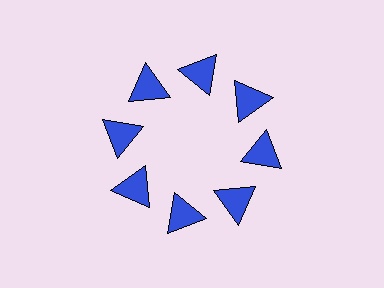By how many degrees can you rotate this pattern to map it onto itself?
The pattern maps onto itself every 45 degrees of rotation.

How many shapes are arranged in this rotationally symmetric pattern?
There are 8 shapes, arranged in 8 groups of 1.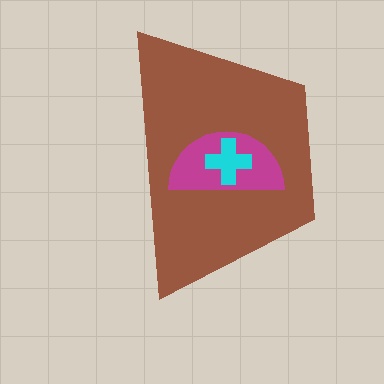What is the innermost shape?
The cyan cross.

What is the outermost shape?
The brown trapezoid.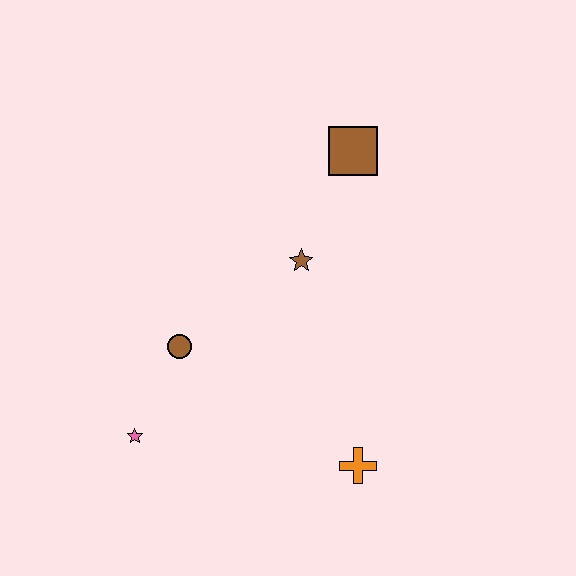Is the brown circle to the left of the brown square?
Yes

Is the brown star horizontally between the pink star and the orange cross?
Yes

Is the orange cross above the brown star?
No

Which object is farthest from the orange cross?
The brown square is farthest from the orange cross.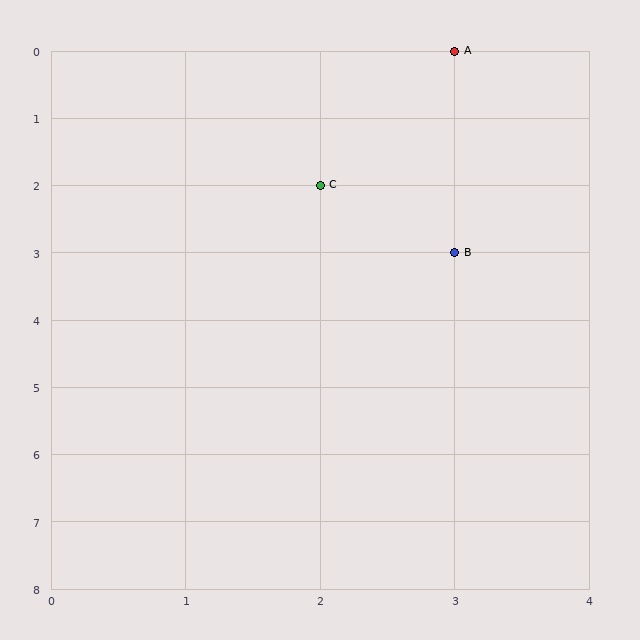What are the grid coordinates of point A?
Point A is at grid coordinates (3, 0).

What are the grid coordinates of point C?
Point C is at grid coordinates (2, 2).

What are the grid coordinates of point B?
Point B is at grid coordinates (3, 3).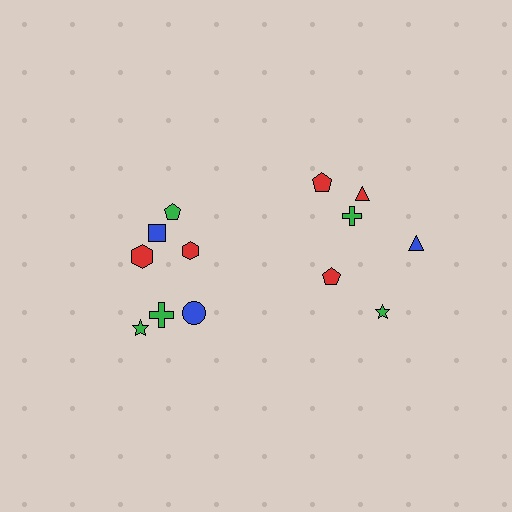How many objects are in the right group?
There are 6 objects.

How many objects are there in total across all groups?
There are 14 objects.